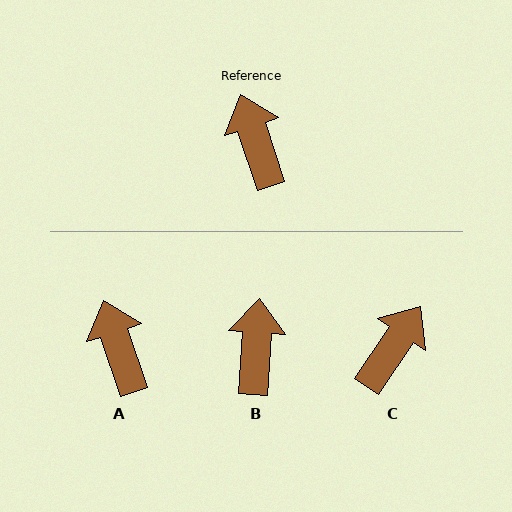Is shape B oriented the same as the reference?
No, it is off by about 22 degrees.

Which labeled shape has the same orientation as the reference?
A.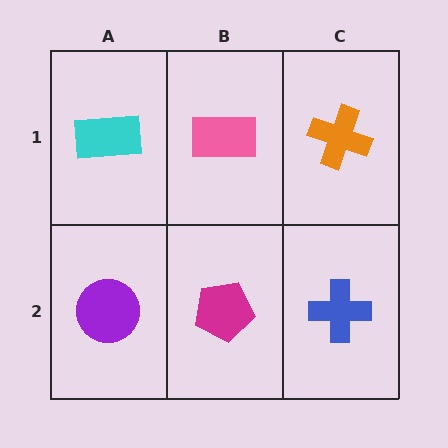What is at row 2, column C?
A blue cross.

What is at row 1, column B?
A pink rectangle.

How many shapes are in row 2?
3 shapes.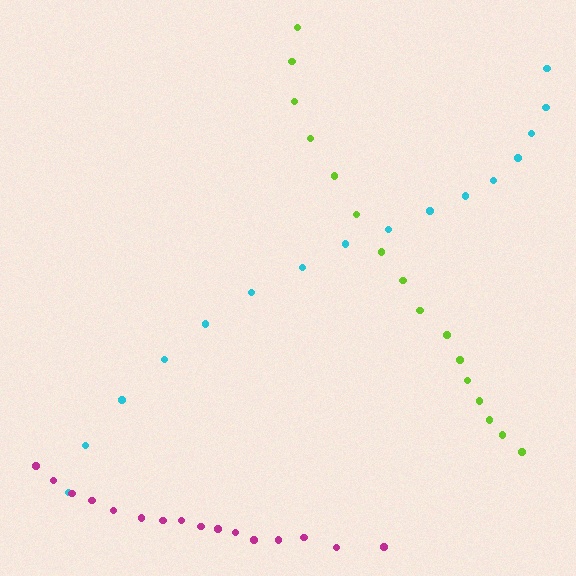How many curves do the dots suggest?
There are 3 distinct paths.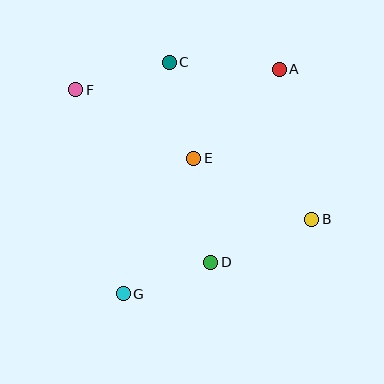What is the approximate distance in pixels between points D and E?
The distance between D and E is approximately 105 pixels.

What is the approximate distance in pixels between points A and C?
The distance between A and C is approximately 110 pixels.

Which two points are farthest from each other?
Points A and G are farthest from each other.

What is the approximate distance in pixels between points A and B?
The distance between A and B is approximately 154 pixels.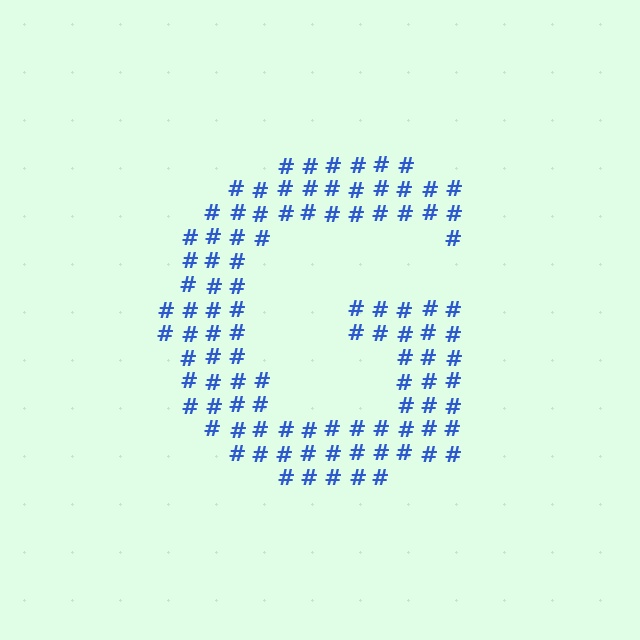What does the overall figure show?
The overall figure shows the letter G.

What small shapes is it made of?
It is made of small hash symbols.